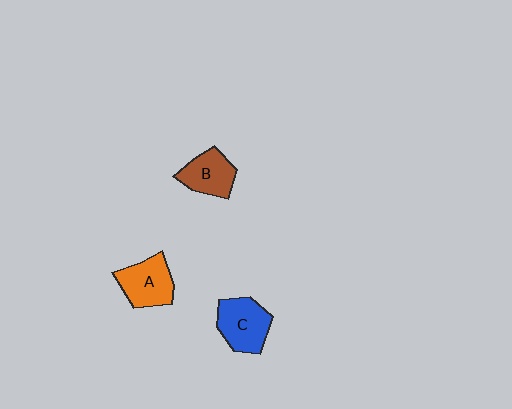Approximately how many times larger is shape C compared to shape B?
Approximately 1.2 times.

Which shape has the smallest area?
Shape B (brown).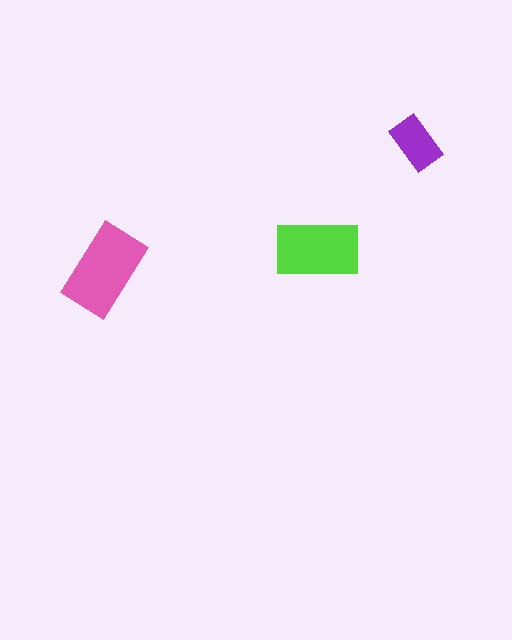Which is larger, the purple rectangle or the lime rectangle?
The lime one.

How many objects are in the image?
There are 3 objects in the image.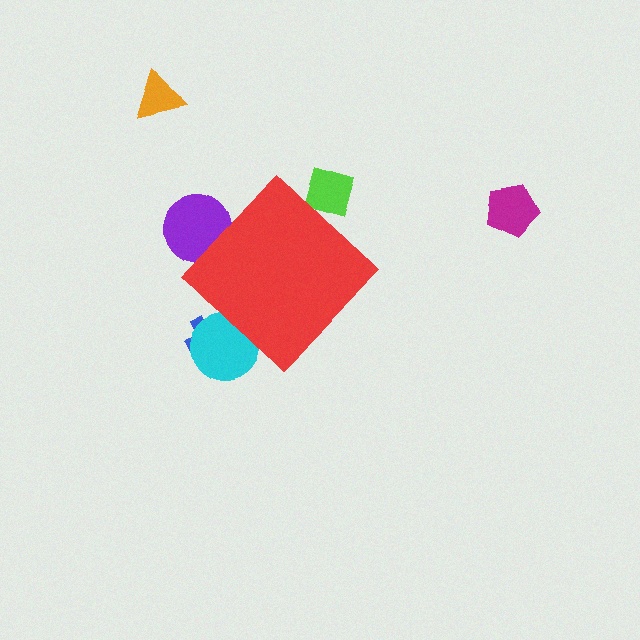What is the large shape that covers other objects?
A red diamond.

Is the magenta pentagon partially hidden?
No, the magenta pentagon is fully visible.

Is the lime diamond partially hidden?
Yes, the lime diamond is partially hidden behind the red diamond.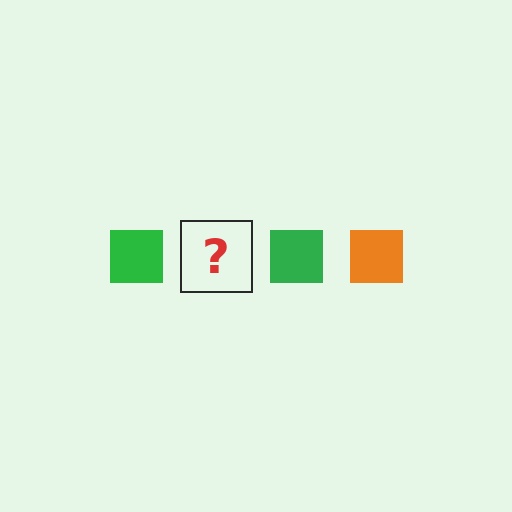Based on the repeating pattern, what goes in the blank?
The blank should be an orange square.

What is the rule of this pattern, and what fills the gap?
The rule is that the pattern cycles through green, orange squares. The gap should be filled with an orange square.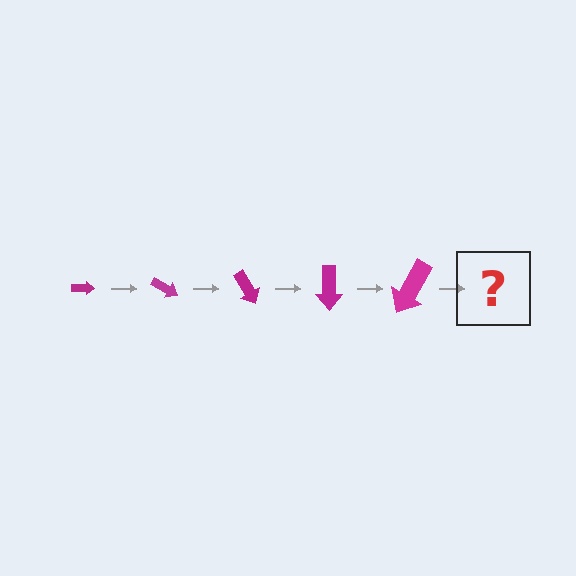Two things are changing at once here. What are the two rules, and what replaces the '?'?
The two rules are that the arrow grows larger each step and it rotates 30 degrees each step. The '?' should be an arrow, larger than the previous one and rotated 150 degrees from the start.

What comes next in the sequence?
The next element should be an arrow, larger than the previous one and rotated 150 degrees from the start.